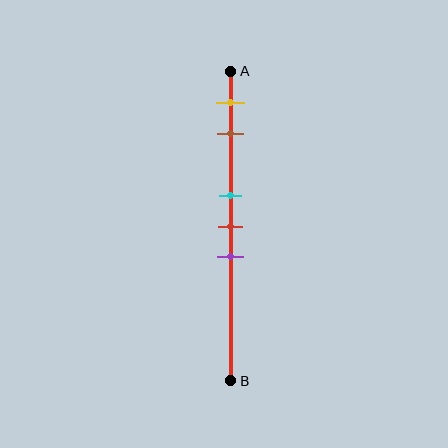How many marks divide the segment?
There are 5 marks dividing the segment.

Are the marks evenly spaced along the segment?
No, the marks are not evenly spaced.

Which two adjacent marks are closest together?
The cyan and red marks are the closest adjacent pair.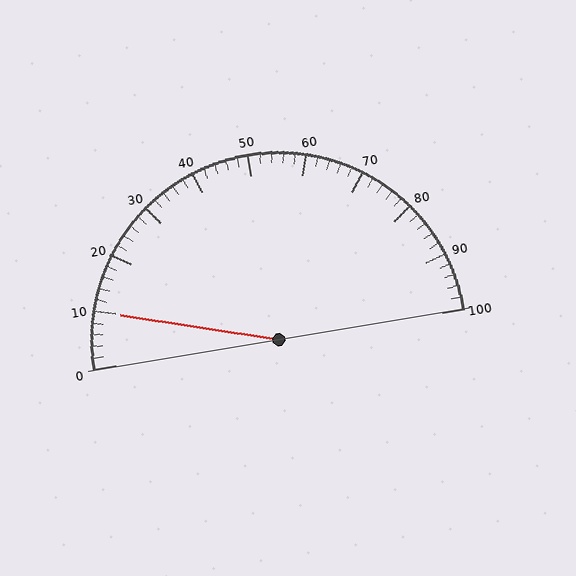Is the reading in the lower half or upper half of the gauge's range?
The reading is in the lower half of the range (0 to 100).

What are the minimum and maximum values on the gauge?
The gauge ranges from 0 to 100.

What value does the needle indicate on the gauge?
The needle indicates approximately 10.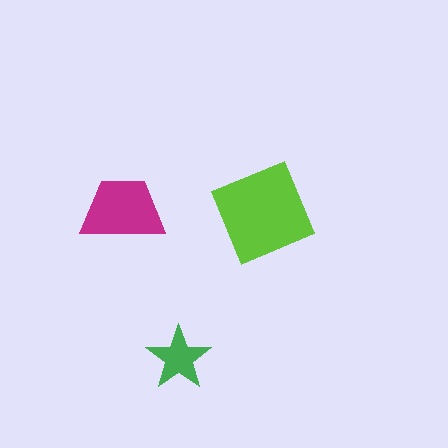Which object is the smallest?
The green star.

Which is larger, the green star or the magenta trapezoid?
The magenta trapezoid.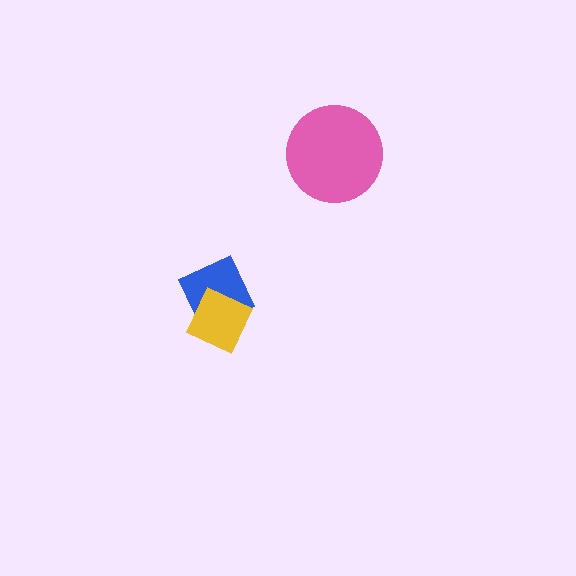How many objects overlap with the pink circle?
0 objects overlap with the pink circle.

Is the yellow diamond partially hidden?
No, no other shape covers it.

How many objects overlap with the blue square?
1 object overlaps with the blue square.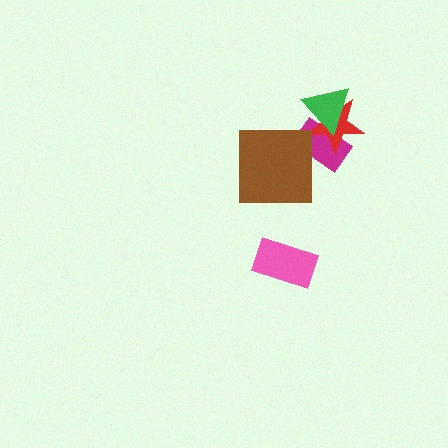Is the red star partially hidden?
Yes, it is partially covered by another shape.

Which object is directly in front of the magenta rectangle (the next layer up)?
The red star is directly in front of the magenta rectangle.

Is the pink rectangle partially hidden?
No, no other shape covers it.